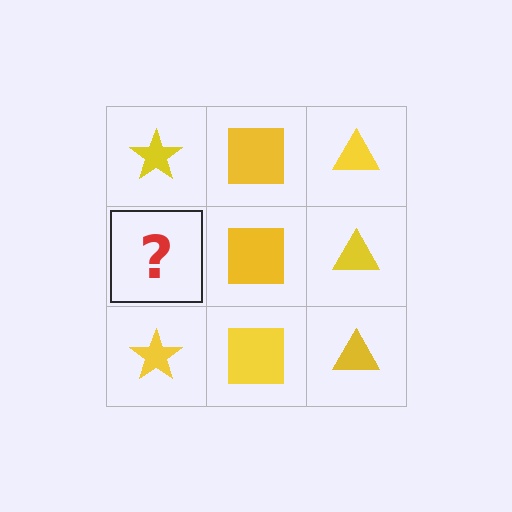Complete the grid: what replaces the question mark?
The question mark should be replaced with a yellow star.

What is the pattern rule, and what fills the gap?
The rule is that each column has a consistent shape. The gap should be filled with a yellow star.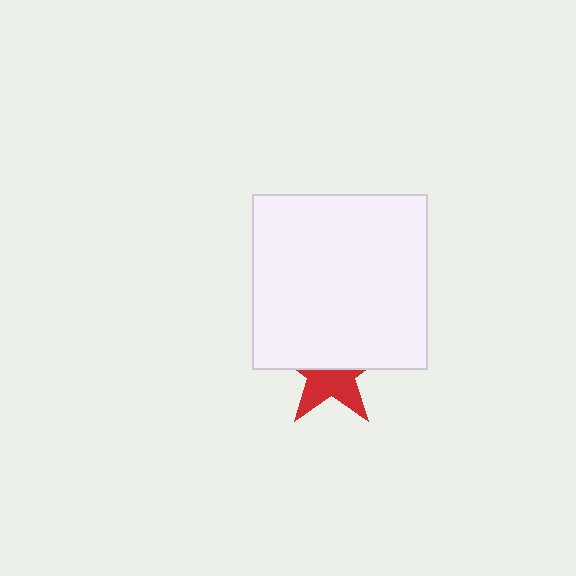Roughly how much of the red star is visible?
About half of it is visible (roughly 48%).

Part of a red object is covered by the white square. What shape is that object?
It is a star.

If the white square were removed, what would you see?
You would see the complete red star.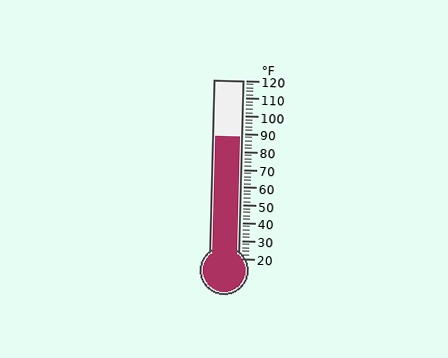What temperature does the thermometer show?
The thermometer shows approximately 88°F.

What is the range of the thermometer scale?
The thermometer scale ranges from 20°F to 120°F.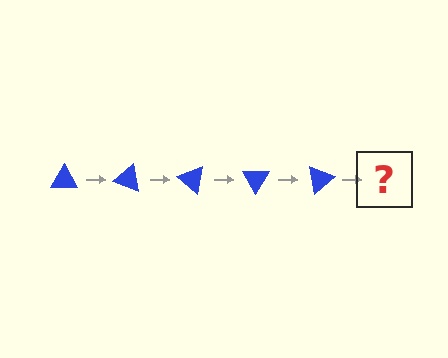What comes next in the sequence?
The next element should be a blue triangle rotated 100 degrees.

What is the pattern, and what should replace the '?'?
The pattern is that the triangle rotates 20 degrees each step. The '?' should be a blue triangle rotated 100 degrees.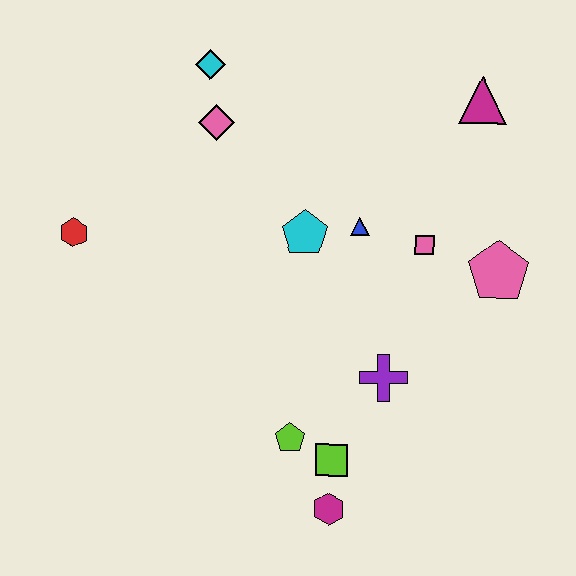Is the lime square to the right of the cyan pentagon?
Yes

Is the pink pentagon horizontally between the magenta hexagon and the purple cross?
No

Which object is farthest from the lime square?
The cyan diamond is farthest from the lime square.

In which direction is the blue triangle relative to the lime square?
The blue triangle is above the lime square.